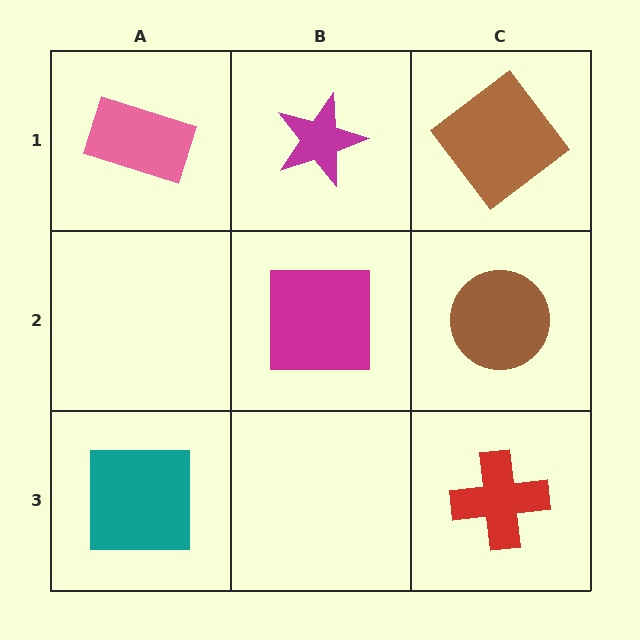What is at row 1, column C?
A brown diamond.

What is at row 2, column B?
A magenta square.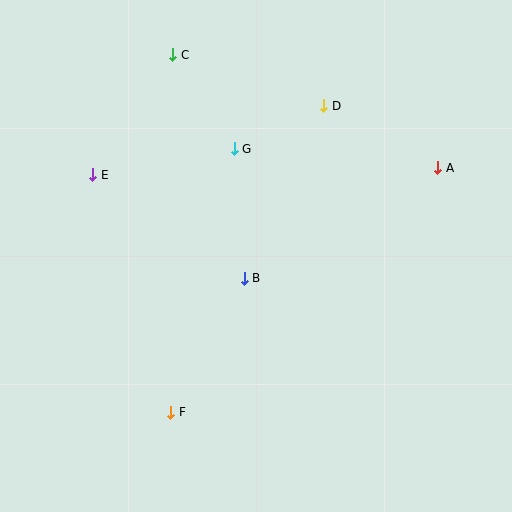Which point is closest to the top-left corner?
Point C is closest to the top-left corner.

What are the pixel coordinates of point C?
Point C is at (173, 55).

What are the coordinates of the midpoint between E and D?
The midpoint between E and D is at (208, 140).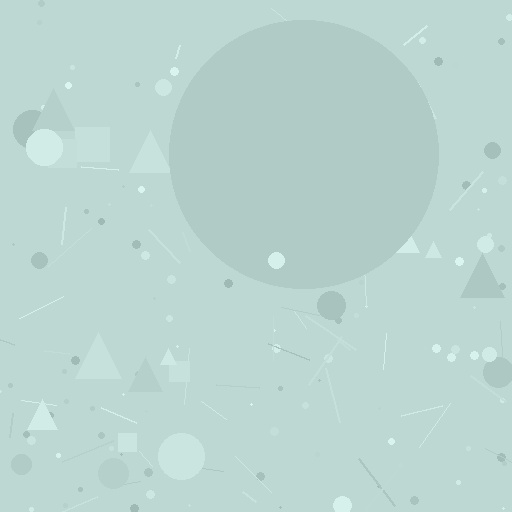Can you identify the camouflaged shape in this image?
The camouflaged shape is a circle.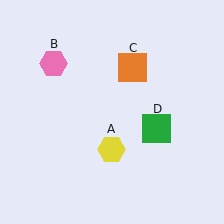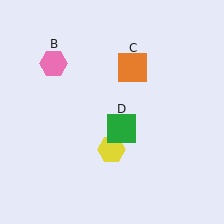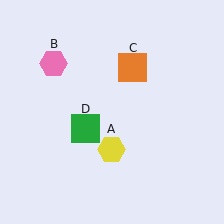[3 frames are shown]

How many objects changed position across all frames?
1 object changed position: green square (object D).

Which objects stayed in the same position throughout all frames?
Yellow hexagon (object A) and pink hexagon (object B) and orange square (object C) remained stationary.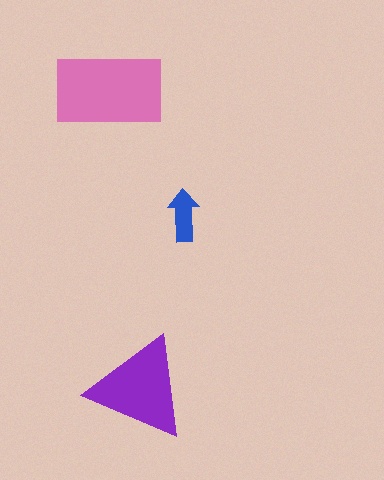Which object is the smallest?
The blue arrow.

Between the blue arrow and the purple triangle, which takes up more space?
The purple triangle.